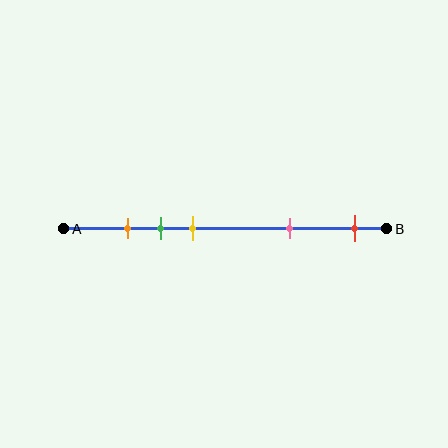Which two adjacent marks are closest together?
The orange and green marks are the closest adjacent pair.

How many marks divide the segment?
There are 5 marks dividing the segment.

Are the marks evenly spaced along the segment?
No, the marks are not evenly spaced.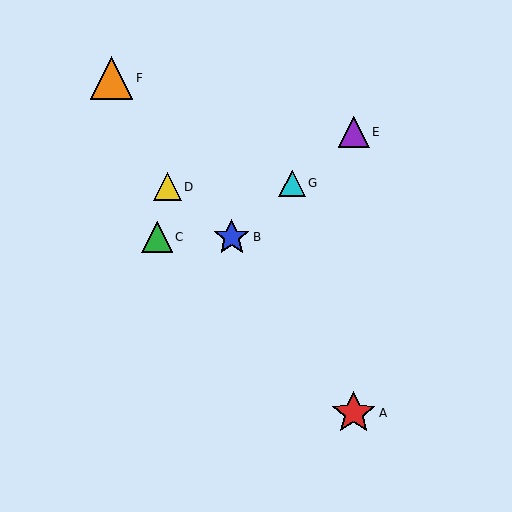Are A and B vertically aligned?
No, A is at x≈354 and B is at x≈232.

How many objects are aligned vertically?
2 objects (A, E) are aligned vertically.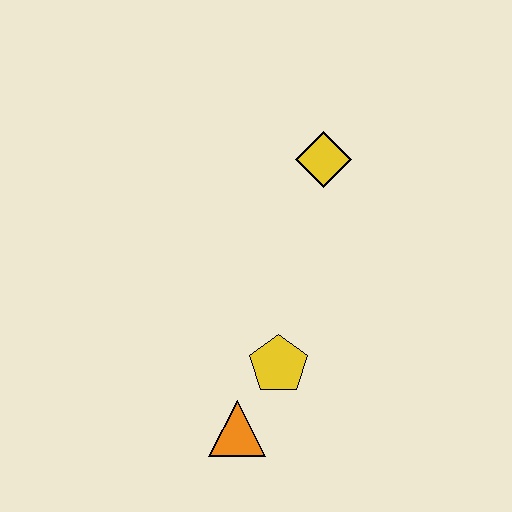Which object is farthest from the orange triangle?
The yellow diamond is farthest from the orange triangle.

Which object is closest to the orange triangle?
The yellow pentagon is closest to the orange triangle.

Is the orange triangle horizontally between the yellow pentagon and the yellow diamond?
No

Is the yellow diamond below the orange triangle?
No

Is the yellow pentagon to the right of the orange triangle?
Yes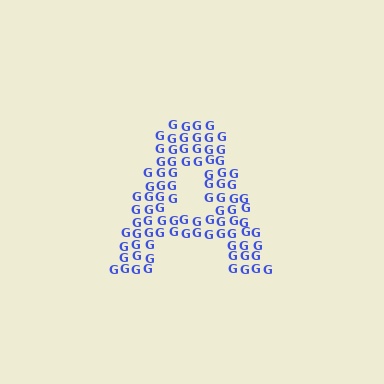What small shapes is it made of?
It is made of small letter G's.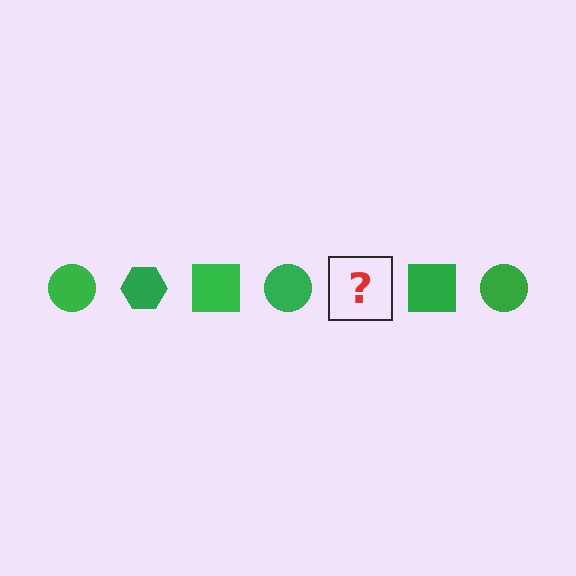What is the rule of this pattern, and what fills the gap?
The rule is that the pattern cycles through circle, hexagon, square shapes in green. The gap should be filled with a green hexagon.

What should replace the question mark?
The question mark should be replaced with a green hexagon.